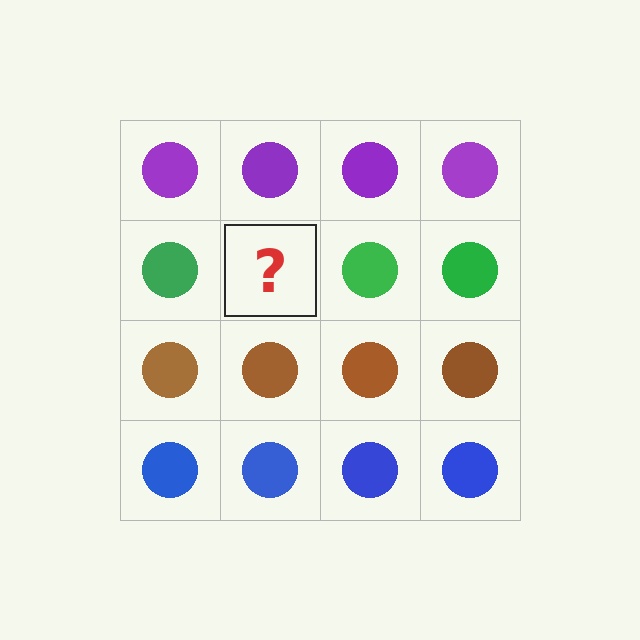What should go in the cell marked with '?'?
The missing cell should contain a green circle.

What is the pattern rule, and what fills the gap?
The rule is that each row has a consistent color. The gap should be filled with a green circle.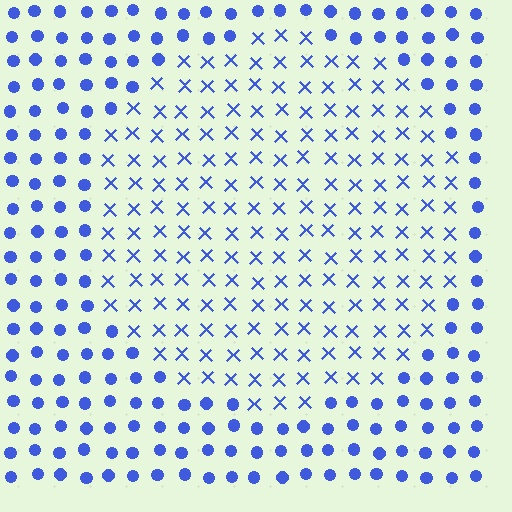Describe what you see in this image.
The image is filled with small blue elements arranged in a uniform grid. A circle-shaped region contains X marks, while the surrounding area contains circles. The boundary is defined purely by the change in element shape.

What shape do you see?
I see a circle.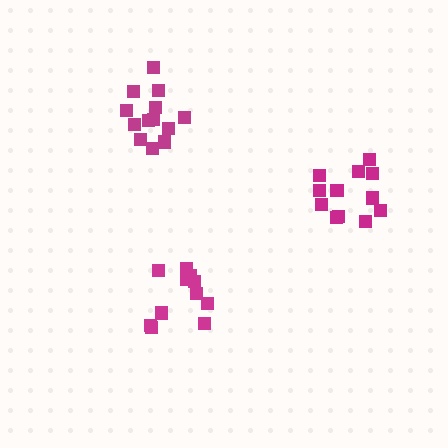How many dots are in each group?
Group 1: 12 dots, Group 2: 11 dots, Group 3: 13 dots (36 total).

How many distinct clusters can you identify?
There are 3 distinct clusters.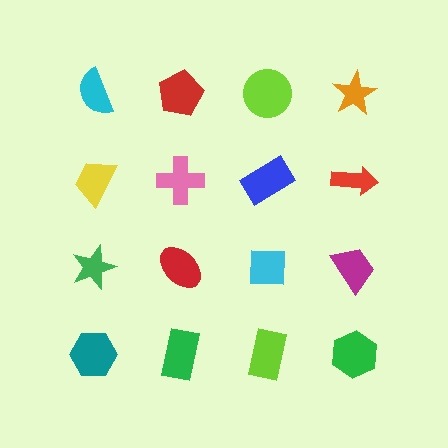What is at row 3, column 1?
A green star.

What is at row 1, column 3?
A lime circle.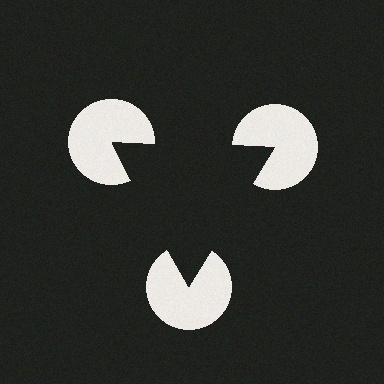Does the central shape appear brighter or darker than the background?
It typically appears slightly darker than the background, even though no actual brightness change is drawn.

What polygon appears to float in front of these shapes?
An illusory triangle — its edges are inferred from the aligned wedge cuts in the pac-man discs, not physically drawn.